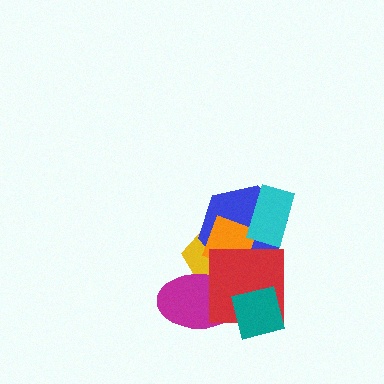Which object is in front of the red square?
The teal square is in front of the red square.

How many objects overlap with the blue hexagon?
4 objects overlap with the blue hexagon.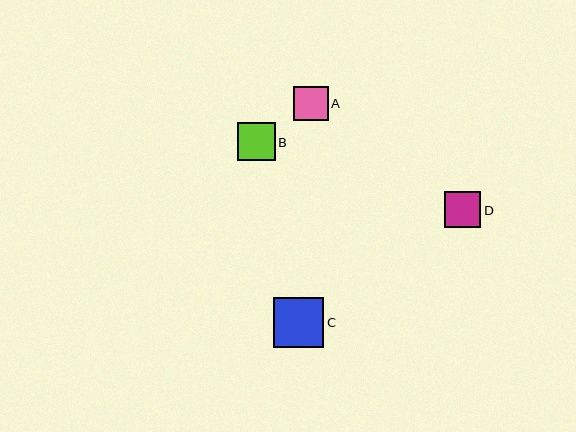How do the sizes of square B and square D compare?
Square B and square D are approximately the same size.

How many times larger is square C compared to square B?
Square C is approximately 1.3 times the size of square B.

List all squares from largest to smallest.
From largest to smallest: C, B, D, A.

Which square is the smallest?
Square A is the smallest with a size of approximately 35 pixels.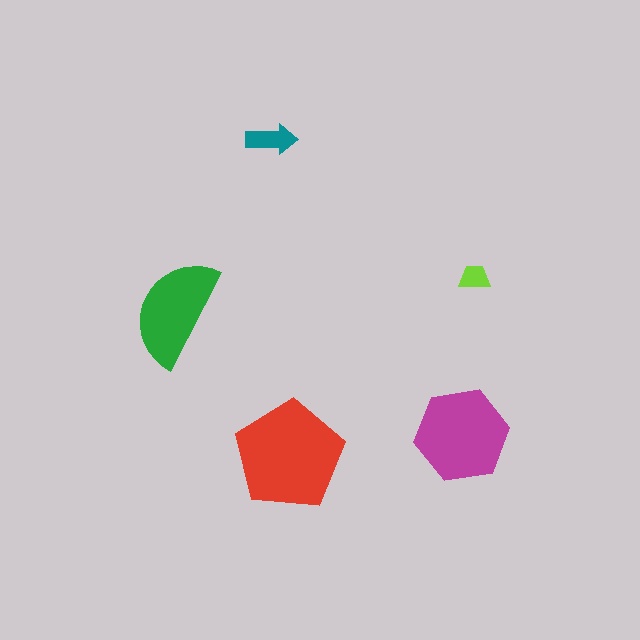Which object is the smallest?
The lime trapezoid.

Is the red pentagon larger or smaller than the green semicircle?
Larger.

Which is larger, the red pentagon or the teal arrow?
The red pentagon.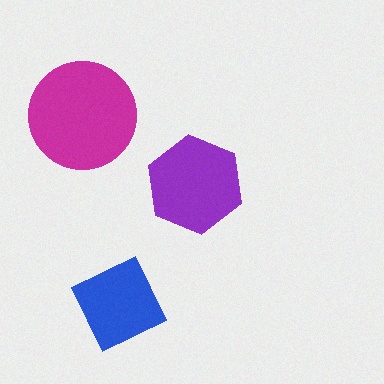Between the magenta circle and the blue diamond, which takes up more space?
The magenta circle.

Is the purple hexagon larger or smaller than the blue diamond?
Larger.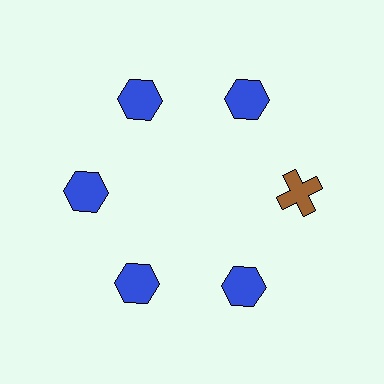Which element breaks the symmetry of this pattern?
The brown cross at roughly the 3 o'clock position breaks the symmetry. All other shapes are blue hexagons.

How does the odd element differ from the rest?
It differs in both color (brown instead of blue) and shape (cross instead of hexagon).